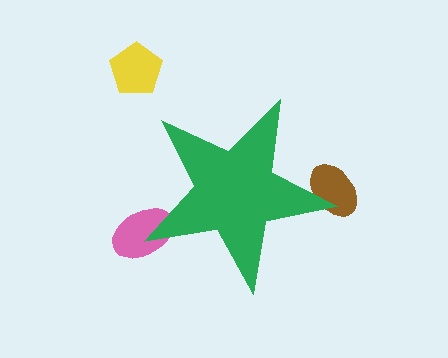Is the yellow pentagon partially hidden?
No, the yellow pentagon is fully visible.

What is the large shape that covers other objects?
A green star.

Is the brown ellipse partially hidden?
Yes, the brown ellipse is partially hidden behind the green star.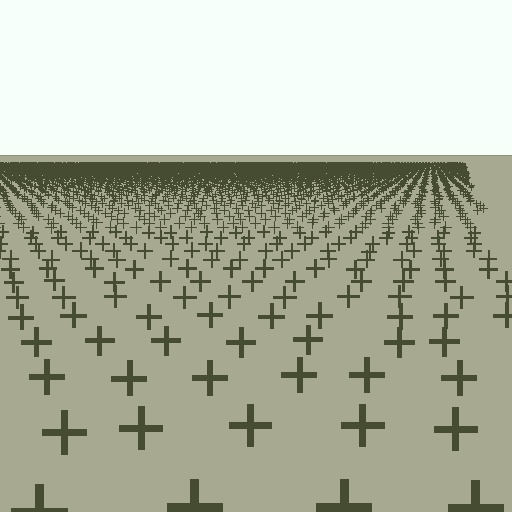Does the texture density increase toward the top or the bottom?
Density increases toward the top.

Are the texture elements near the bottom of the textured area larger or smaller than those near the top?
Larger. Near the bottom, elements are closer to the viewer and appear at a bigger on-screen size.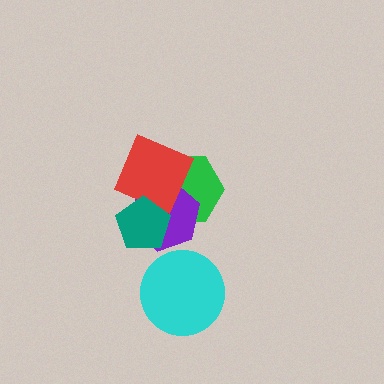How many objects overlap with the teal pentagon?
3 objects overlap with the teal pentagon.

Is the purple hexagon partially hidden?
Yes, it is partially covered by another shape.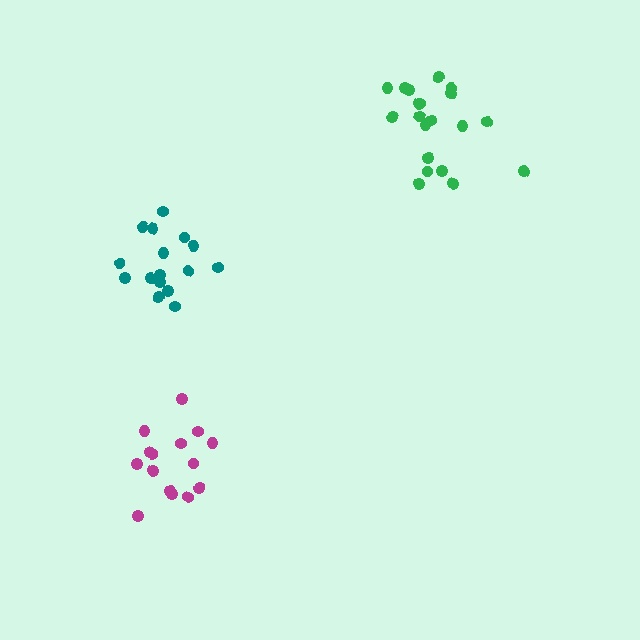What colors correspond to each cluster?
The clusters are colored: teal, green, magenta.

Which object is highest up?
The green cluster is topmost.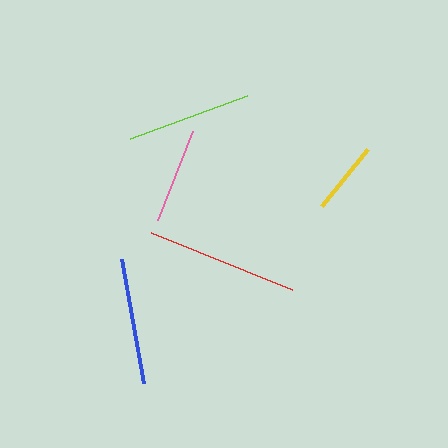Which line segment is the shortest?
The yellow line is the shortest at approximately 73 pixels.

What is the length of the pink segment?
The pink segment is approximately 95 pixels long.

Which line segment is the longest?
The red line is the longest at approximately 152 pixels.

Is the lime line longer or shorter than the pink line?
The lime line is longer than the pink line.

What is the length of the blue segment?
The blue segment is approximately 125 pixels long.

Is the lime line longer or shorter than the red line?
The red line is longer than the lime line.